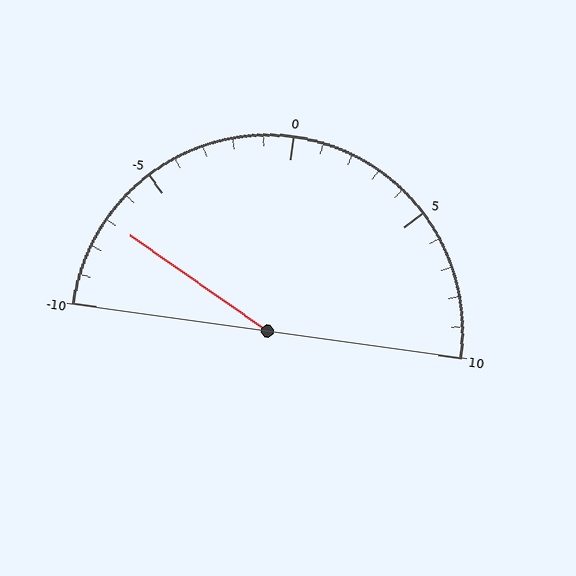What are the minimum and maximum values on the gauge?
The gauge ranges from -10 to 10.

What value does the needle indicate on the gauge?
The needle indicates approximately -7.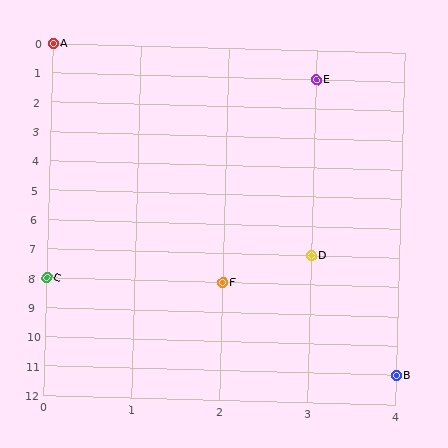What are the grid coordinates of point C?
Point C is at grid coordinates (0, 8).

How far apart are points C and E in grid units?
Points C and E are 3 columns and 7 rows apart (about 7.6 grid units diagonally).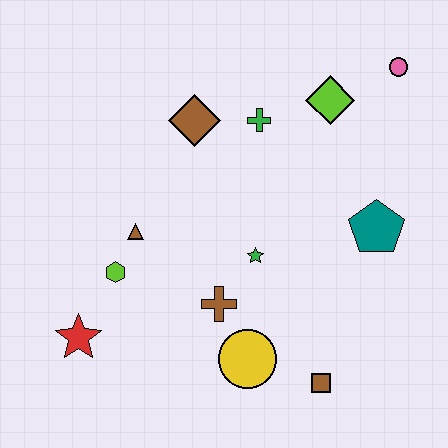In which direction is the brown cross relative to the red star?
The brown cross is to the right of the red star.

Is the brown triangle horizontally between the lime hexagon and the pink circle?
Yes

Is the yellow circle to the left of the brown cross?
No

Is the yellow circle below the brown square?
No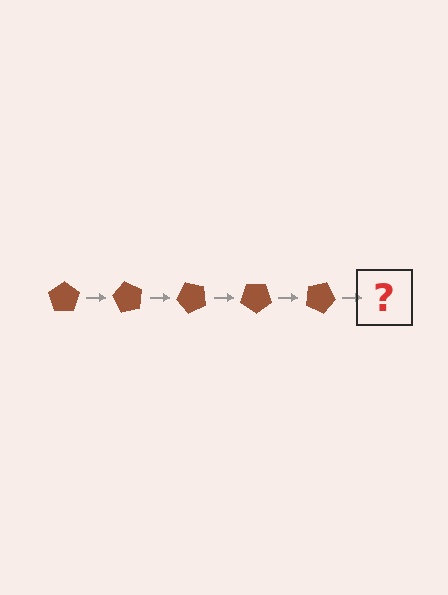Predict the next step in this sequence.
The next step is a brown pentagon rotated 300 degrees.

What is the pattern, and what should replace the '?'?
The pattern is that the pentagon rotates 60 degrees each step. The '?' should be a brown pentagon rotated 300 degrees.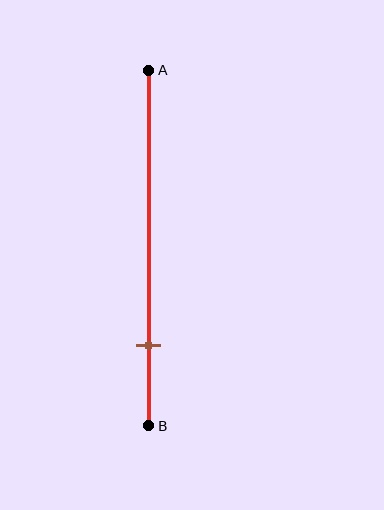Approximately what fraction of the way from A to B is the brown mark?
The brown mark is approximately 75% of the way from A to B.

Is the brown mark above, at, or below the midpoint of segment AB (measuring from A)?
The brown mark is below the midpoint of segment AB.